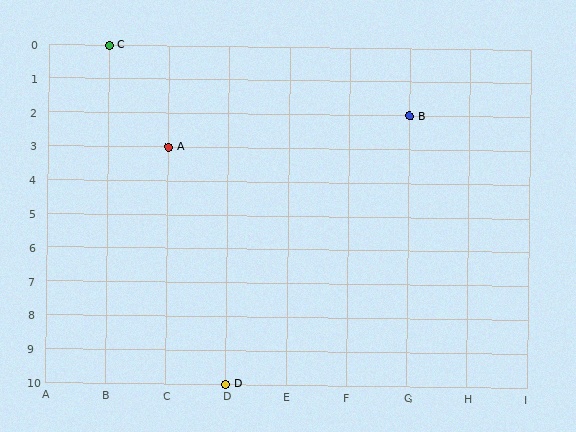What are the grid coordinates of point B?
Point B is at grid coordinates (G, 2).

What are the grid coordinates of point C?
Point C is at grid coordinates (B, 0).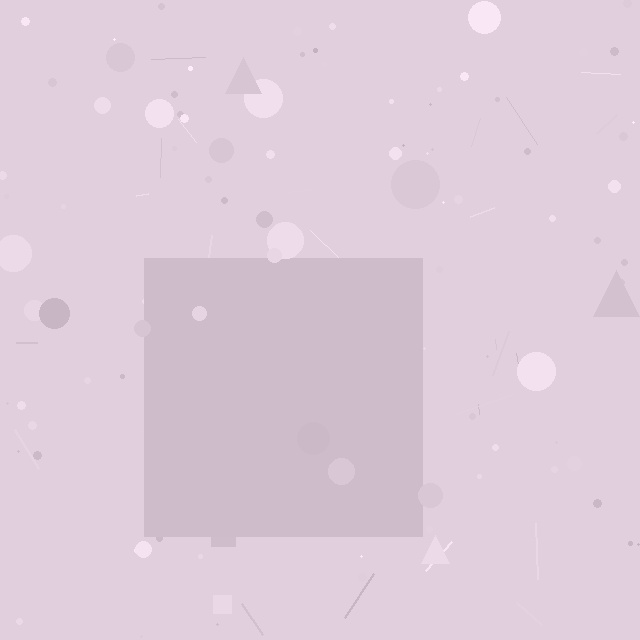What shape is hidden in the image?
A square is hidden in the image.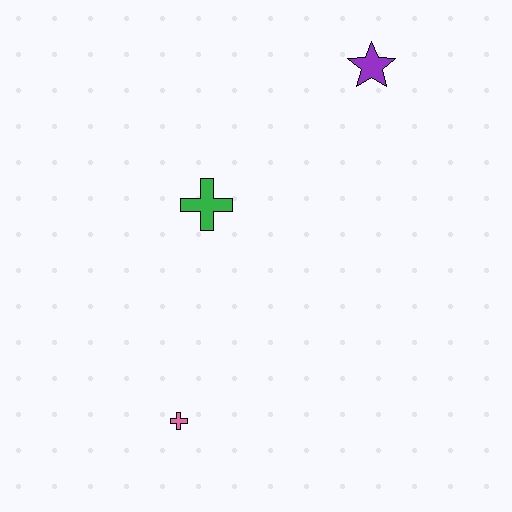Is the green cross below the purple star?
Yes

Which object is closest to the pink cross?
The green cross is closest to the pink cross.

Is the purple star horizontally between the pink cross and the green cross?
No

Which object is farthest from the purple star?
The pink cross is farthest from the purple star.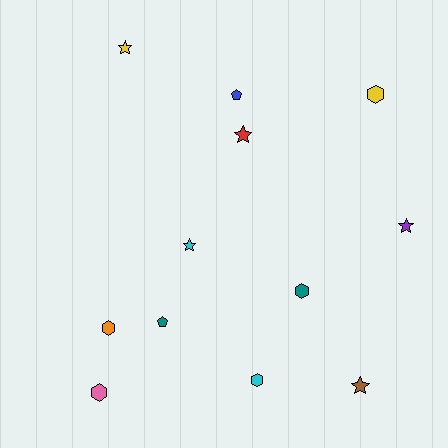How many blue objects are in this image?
There is 1 blue object.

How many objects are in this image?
There are 12 objects.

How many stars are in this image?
There are 5 stars.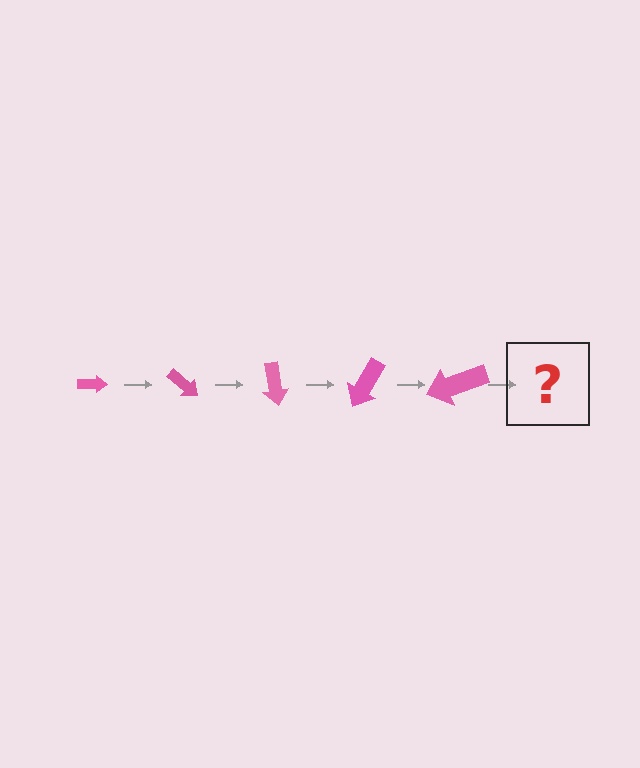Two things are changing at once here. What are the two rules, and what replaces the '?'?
The two rules are that the arrow grows larger each step and it rotates 40 degrees each step. The '?' should be an arrow, larger than the previous one and rotated 200 degrees from the start.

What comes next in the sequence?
The next element should be an arrow, larger than the previous one and rotated 200 degrees from the start.